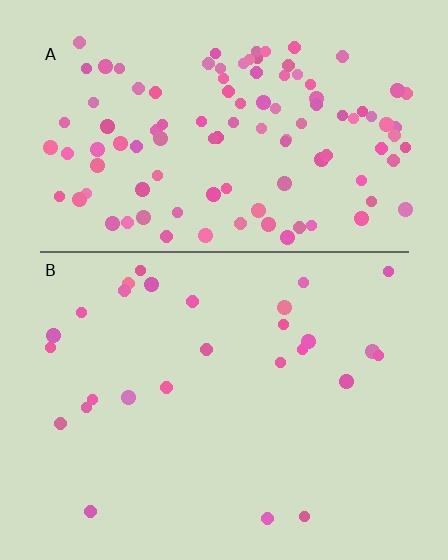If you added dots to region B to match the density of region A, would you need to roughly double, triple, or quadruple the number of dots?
Approximately quadruple.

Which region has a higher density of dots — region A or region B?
A (the top).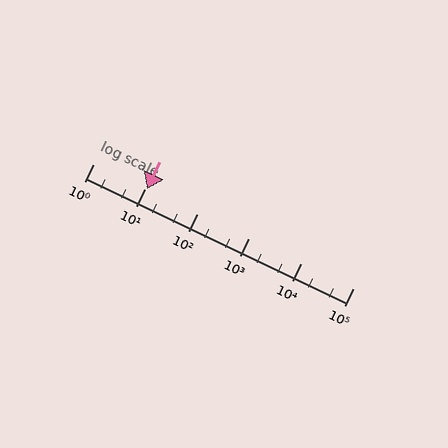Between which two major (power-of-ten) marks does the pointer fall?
The pointer is between 10 and 100.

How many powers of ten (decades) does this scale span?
The scale spans 5 decades, from 1 to 100000.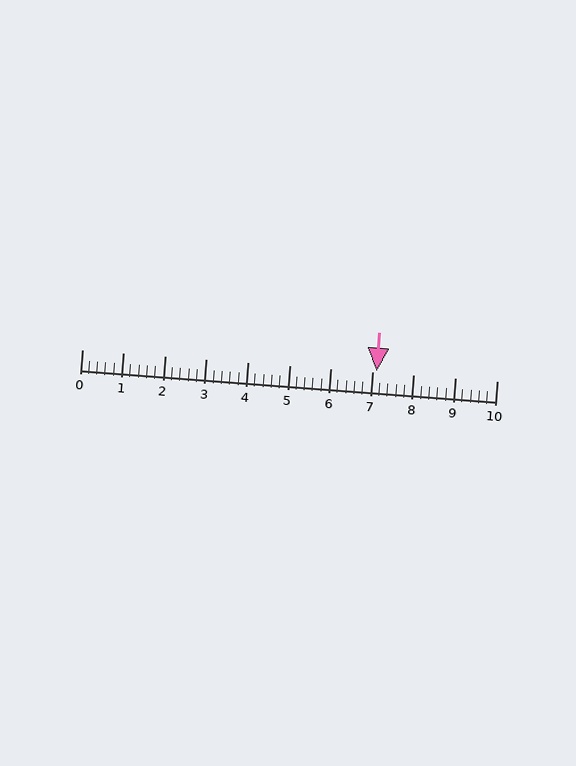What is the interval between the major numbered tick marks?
The major tick marks are spaced 1 units apart.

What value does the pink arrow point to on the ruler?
The pink arrow points to approximately 7.1.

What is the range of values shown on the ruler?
The ruler shows values from 0 to 10.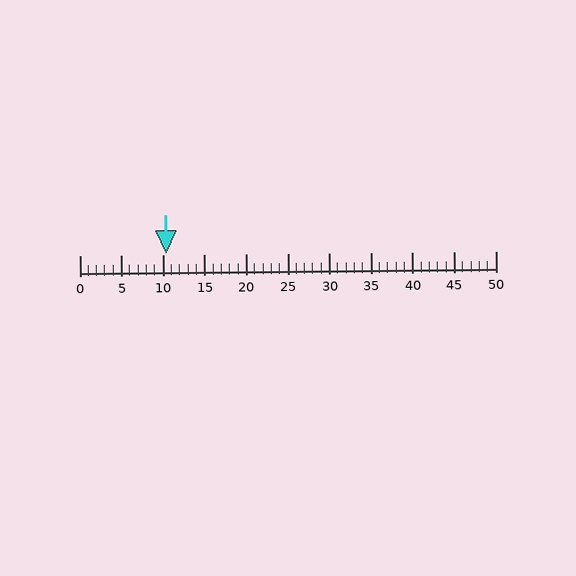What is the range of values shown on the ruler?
The ruler shows values from 0 to 50.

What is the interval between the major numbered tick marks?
The major tick marks are spaced 5 units apart.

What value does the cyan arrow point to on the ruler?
The cyan arrow points to approximately 10.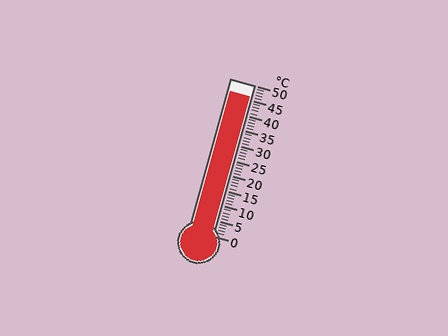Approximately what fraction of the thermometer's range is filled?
The thermometer is filled to approximately 90% of its range.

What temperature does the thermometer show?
The thermometer shows approximately 46°C.